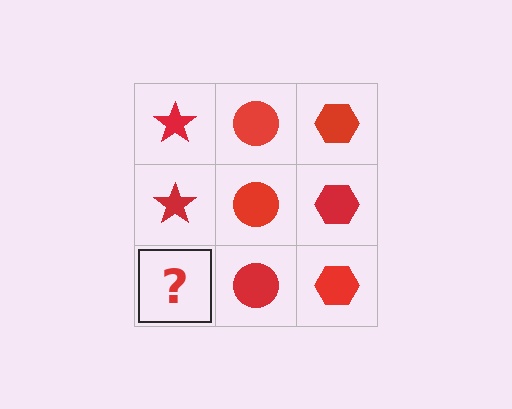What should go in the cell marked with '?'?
The missing cell should contain a red star.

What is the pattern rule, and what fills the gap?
The rule is that each column has a consistent shape. The gap should be filled with a red star.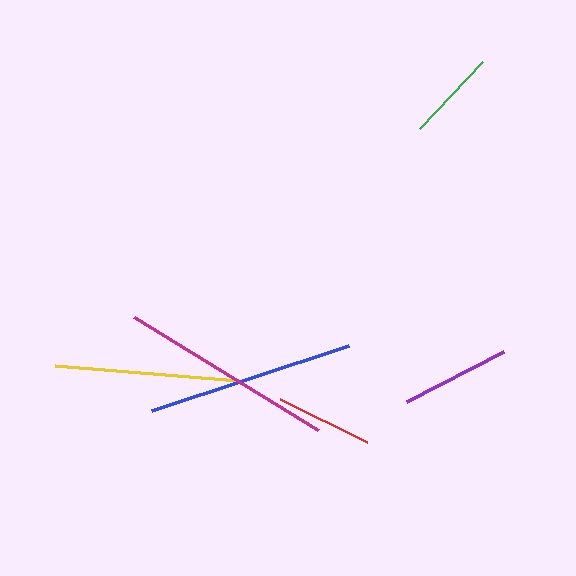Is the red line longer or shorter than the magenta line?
The magenta line is longer than the red line.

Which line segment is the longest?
The magenta line is the longest at approximately 216 pixels.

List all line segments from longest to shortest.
From longest to shortest: magenta, blue, yellow, purple, red, green.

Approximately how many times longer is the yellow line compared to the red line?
The yellow line is approximately 1.9 times the length of the red line.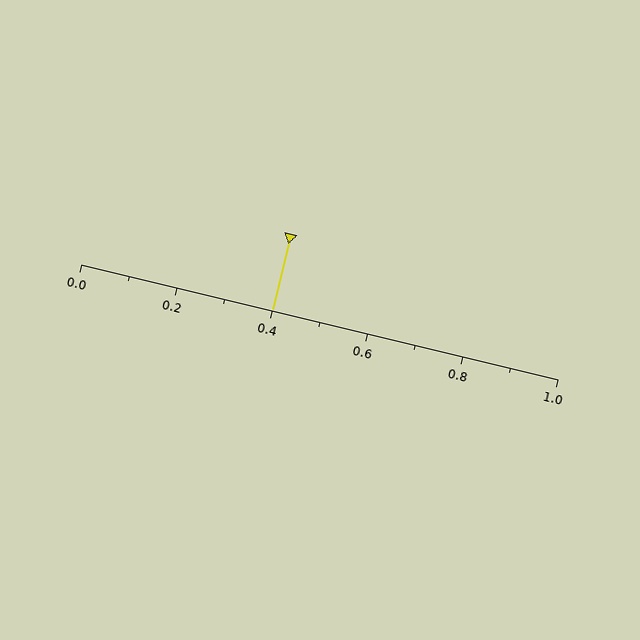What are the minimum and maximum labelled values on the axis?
The axis runs from 0.0 to 1.0.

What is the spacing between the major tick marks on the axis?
The major ticks are spaced 0.2 apart.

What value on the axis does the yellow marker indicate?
The marker indicates approximately 0.4.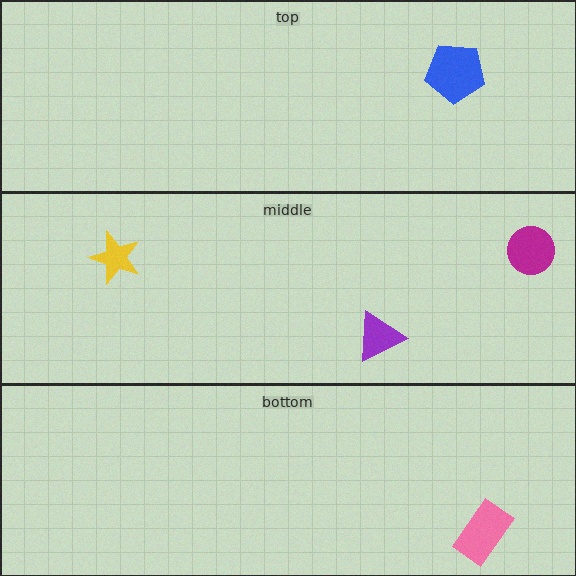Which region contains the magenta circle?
The middle region.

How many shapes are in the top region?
1.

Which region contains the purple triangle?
The middle region.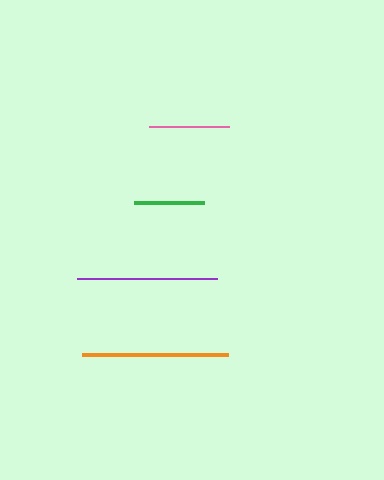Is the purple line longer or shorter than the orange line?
The orange line is longer than the purple line.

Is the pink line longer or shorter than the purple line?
The purple line is longer than the pink line.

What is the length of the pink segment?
The pink segment is approximately 81 pixels long.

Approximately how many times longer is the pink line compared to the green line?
The pink line is approximately 1.2 times the length of the green line.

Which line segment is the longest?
The orange line is the longest at approximately 146 pixels.